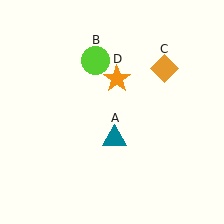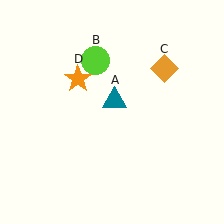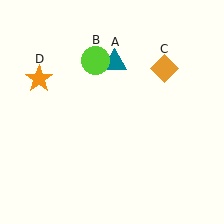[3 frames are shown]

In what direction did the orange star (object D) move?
The orange star (object D) moved left.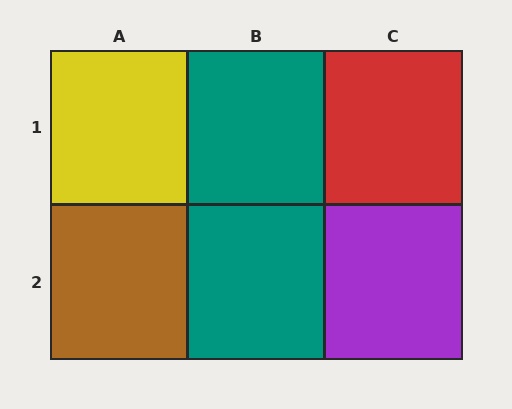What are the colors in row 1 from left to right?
Yellow, teal, red.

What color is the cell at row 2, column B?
Teal.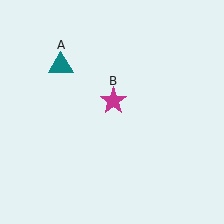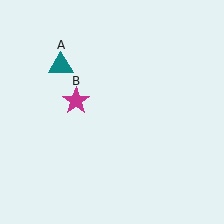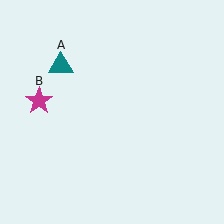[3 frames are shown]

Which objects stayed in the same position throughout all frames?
Teal triangle (object A) remained stationary.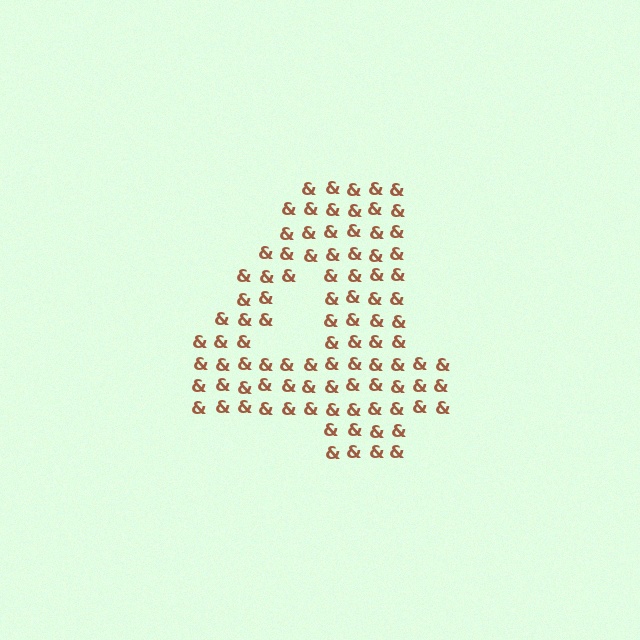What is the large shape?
The large shape is the digit 4.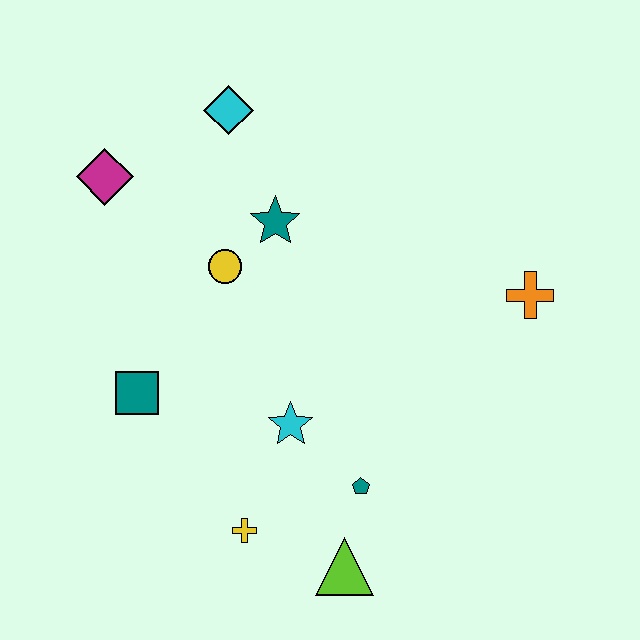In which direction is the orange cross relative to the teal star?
The orange cross is to the right of the teal star.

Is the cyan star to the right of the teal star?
Yes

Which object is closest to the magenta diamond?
The cyan diamond is closest to the magenta diamond.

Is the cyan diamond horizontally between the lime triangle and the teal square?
Yes